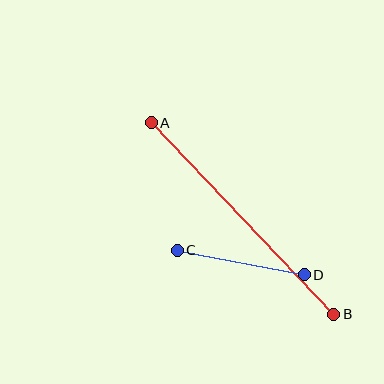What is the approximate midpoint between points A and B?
The midpoint is at approximately (243, 218) pixels.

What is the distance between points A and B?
The distance is approximately 265 pixels.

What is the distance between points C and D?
The distance is approximately 129 pixels.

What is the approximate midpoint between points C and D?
The midpoint is at approximately (241, 263) pixels.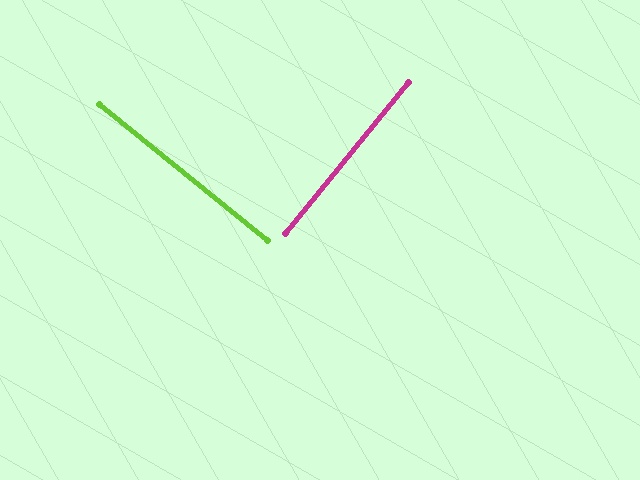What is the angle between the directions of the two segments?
Approximately 90 degrees.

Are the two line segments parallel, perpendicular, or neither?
Perpendicular — they meet at approximately 90°.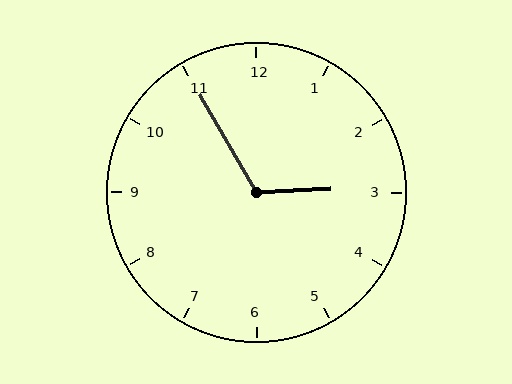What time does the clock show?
2:55.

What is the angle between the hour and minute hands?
Approximately 118 degrees.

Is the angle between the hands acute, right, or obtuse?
It is obtuse.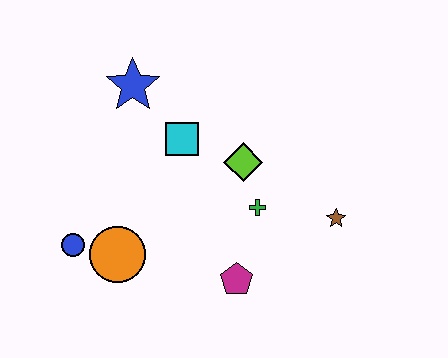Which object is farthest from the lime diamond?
The blue circle is farthest from the lime diamond.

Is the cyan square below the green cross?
No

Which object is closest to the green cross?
The lime diamond is closest to the green cross.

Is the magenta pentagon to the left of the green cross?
Yes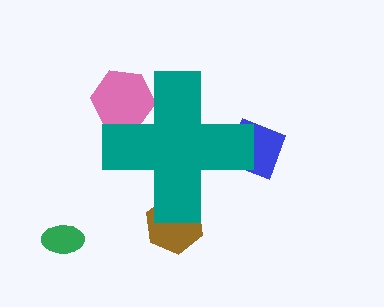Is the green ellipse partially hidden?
No, the green ellipse is fully visible.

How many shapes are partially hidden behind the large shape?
3 shapes are partially hidden.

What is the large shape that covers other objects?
A teal cross.